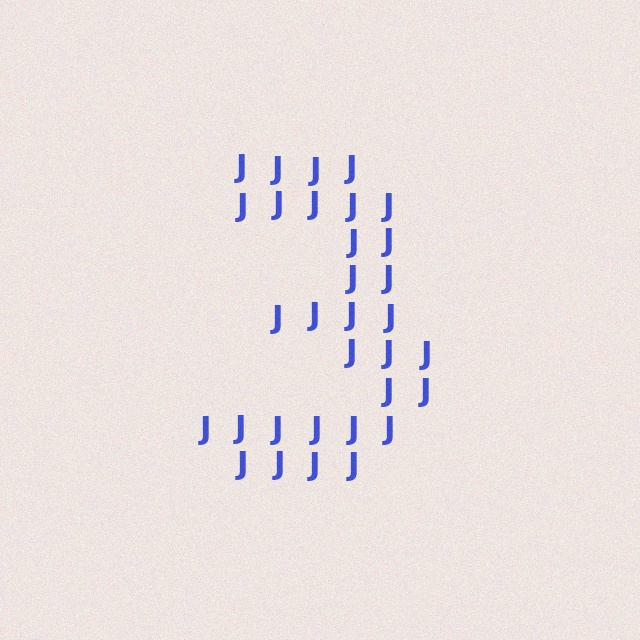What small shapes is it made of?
It is made of small letter J's.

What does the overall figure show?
The overall figure shows the digit 3.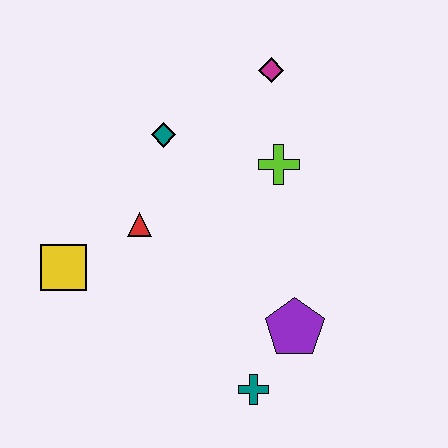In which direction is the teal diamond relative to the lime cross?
The teal diamond is to the left of the lime cross.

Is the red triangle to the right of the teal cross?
No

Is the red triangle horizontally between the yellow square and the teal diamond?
Yes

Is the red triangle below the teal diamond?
Yes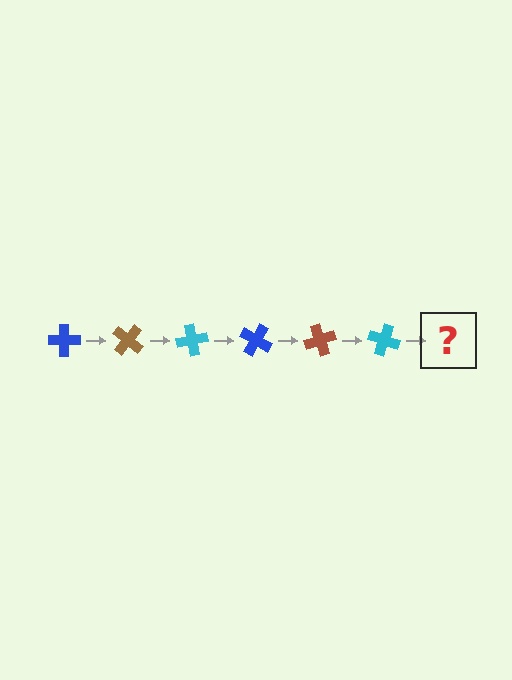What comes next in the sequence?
The next element should be a blue cross, rotated 240 degrees from the start.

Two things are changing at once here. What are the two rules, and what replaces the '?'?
The two rules are that it rotates 40 degrees each step and the color cycles through blue, brown, and cyan. The '?' should be a blue cross, rotated 240 degrees from the start.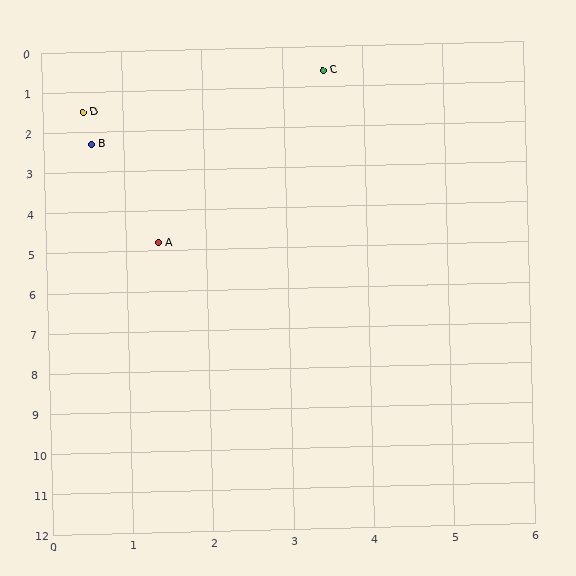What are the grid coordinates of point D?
Point D is at approximately (0.5, 1.5).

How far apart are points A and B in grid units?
Points A and B are about 2.6 grid units apart.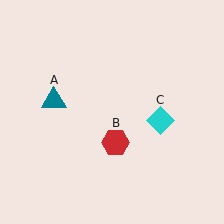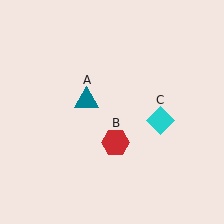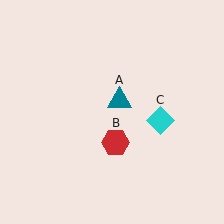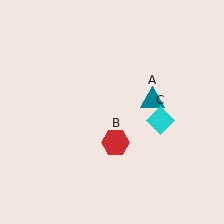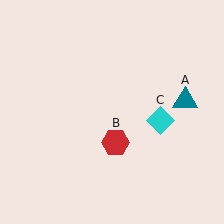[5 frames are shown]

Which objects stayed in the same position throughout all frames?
Red hexagon (object B) and cyan diamond (object C) remained stationary.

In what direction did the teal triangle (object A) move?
The teal triangle (object A) moved right.